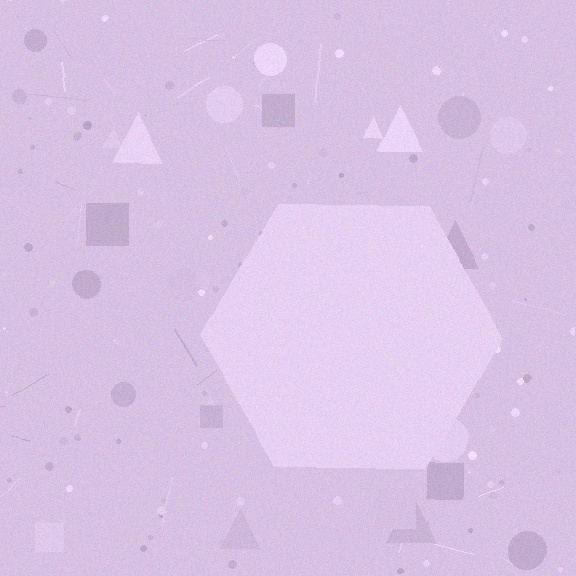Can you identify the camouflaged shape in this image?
The camouflaged shape is a hexagon.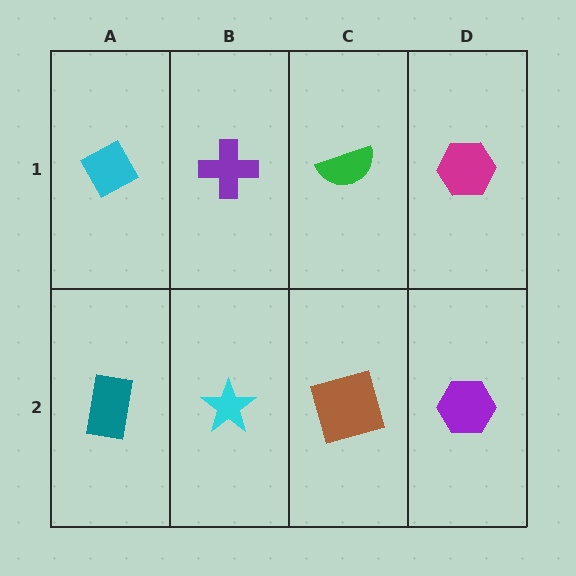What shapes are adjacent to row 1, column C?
A brown square (row 2, column C), a purple cross (row 1, column B), a magenta hexagon (row 1, column D).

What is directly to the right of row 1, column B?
A green semicircle.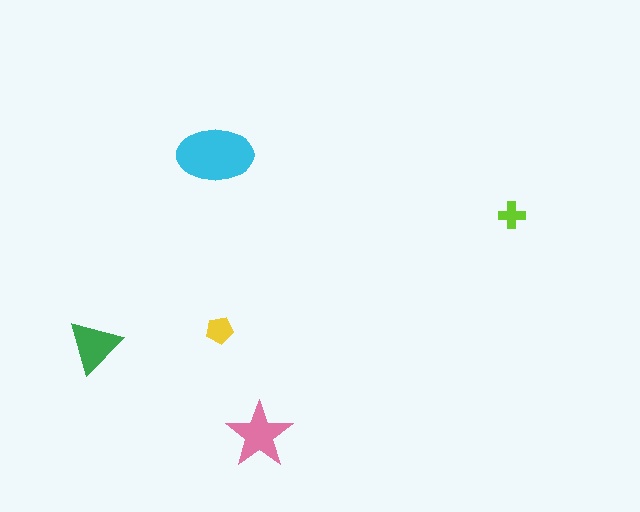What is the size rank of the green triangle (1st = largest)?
3rd.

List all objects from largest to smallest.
The cyan ellipse, the pink star, the green triangle, the yellow pentagon, the lime cross.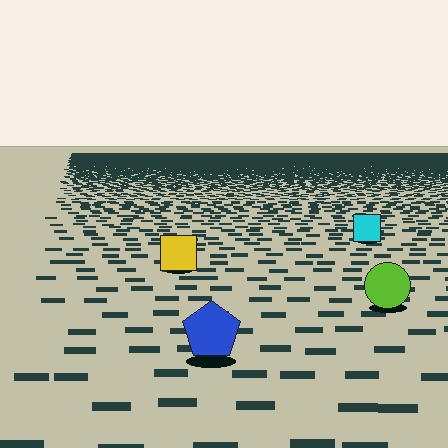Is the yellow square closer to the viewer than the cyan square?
Yes. The yellow square is closer — you can tell from the texture gradient: the ground texture is coarser near it.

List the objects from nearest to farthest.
From nearest to farthest: the blue pentagon, the lime circle, the yellow square, the cyan square.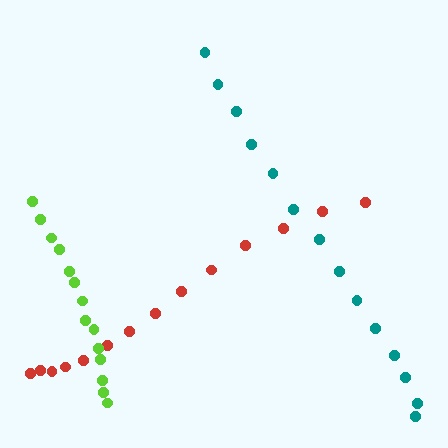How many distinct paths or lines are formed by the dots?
There are 3 distinct paths.